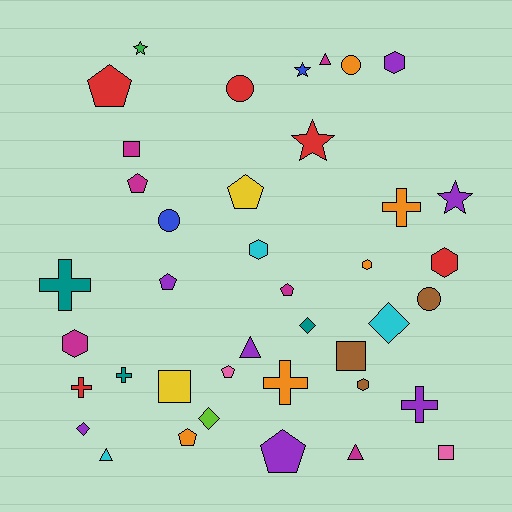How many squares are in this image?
There are 4 squares.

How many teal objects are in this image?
There are 3 teal objects.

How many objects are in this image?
There are 40 objects.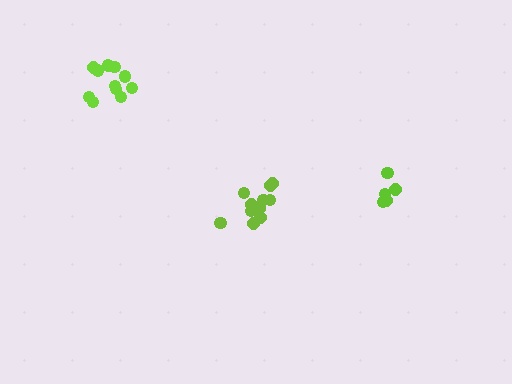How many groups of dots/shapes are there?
There are 3 groups.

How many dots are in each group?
Group 1: 11 dots, Group 2: 11 dots, Group 3: 5 dots (27 total).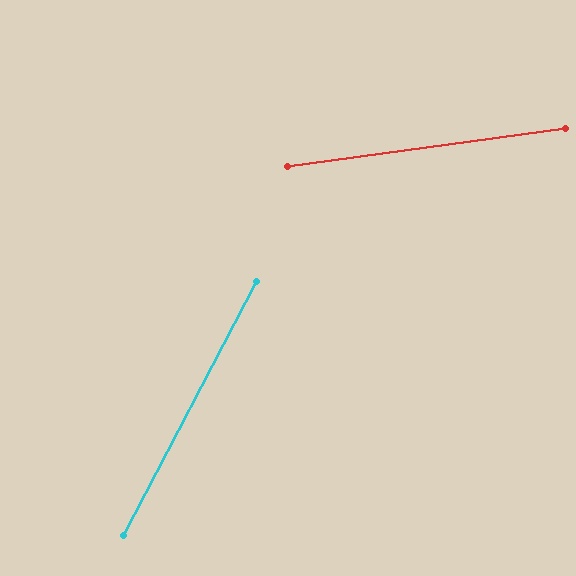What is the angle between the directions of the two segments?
Approximately 55 degrees.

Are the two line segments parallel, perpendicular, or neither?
Neither parallel nor perpendicular — they differ by about 55°.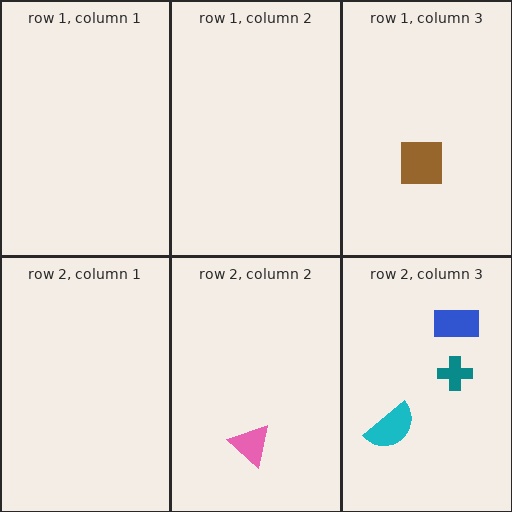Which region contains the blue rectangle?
The row 2, column 3 region.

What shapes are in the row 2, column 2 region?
The pink triangle.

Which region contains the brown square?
The row 1, column 3 region.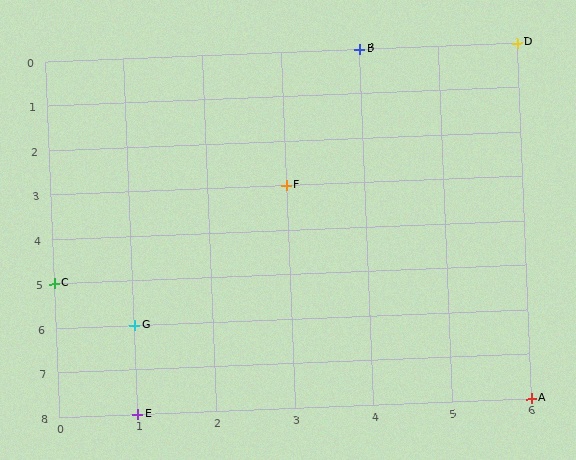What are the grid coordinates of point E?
Point E is at grid coordinates (1, 8).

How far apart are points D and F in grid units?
Points D and F are 3 columns and 3 rows apart (about 4.2 grid units diagonally).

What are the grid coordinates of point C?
Point C is at grid coordinates (0, 5).